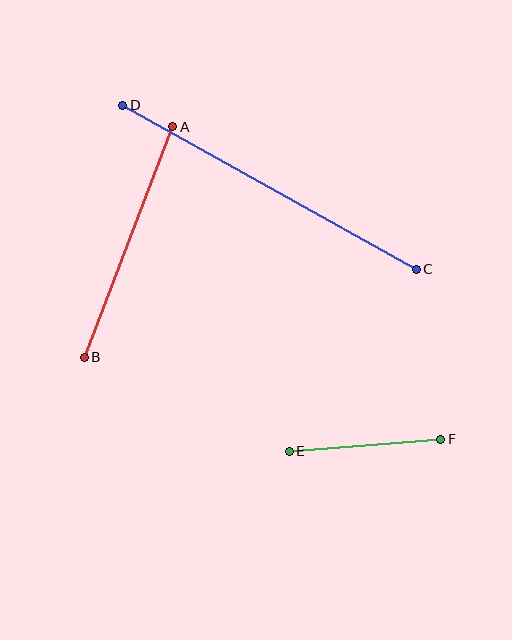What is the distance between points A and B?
The distance is approximately 247 pixels.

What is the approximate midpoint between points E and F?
The midpoint is at approximately (365, 445) pixels.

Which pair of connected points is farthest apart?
Points C and D are farthest apart.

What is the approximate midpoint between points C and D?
The midpoint is at approximately (270, 187) pixels.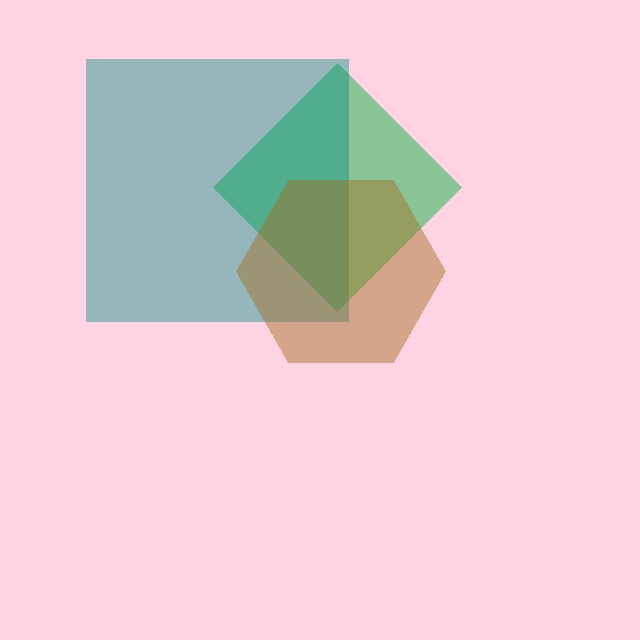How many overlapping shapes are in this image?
There are 3 overlapping shapes in the image.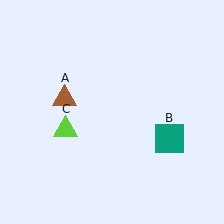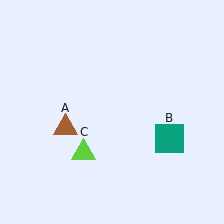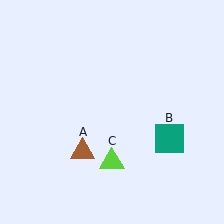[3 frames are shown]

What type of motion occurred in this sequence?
The brown triangle (object A), lime triangle (object C) rotated counterclockwise around the center of the scene.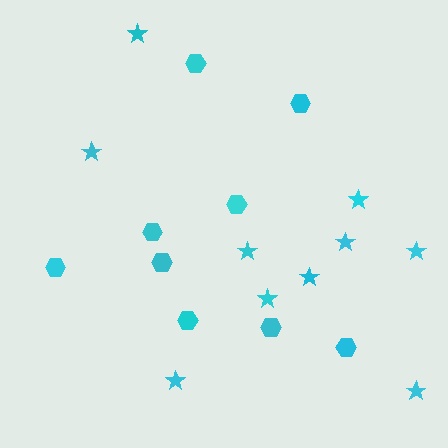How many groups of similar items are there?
There are 2 groups: one group of stars (10) and one group of hexagons (9).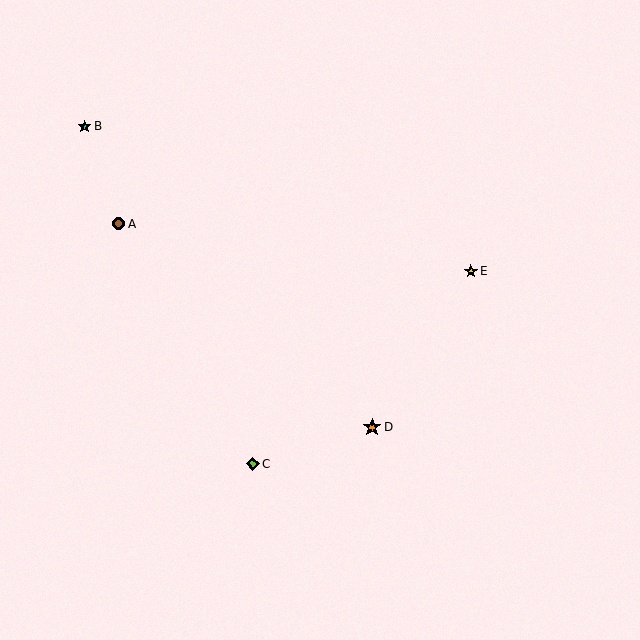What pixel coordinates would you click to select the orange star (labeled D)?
Click at (372, 427) to select the orange star D.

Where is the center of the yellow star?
The center of the yellow star is at (471, 271).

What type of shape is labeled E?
Shape E is a yellow star.